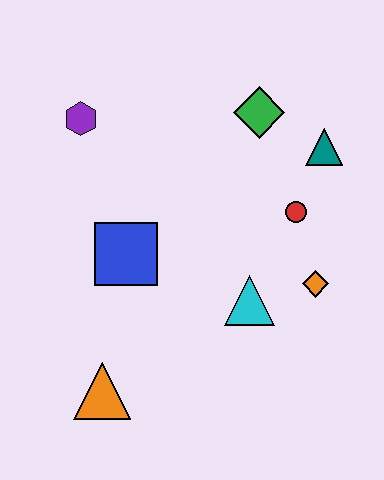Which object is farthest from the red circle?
The orange triangle is farthest from the red circle.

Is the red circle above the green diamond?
No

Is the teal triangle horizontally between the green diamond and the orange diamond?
No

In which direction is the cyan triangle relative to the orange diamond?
The cyan triangle is to the left of the orange diamond.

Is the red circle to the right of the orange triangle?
Yes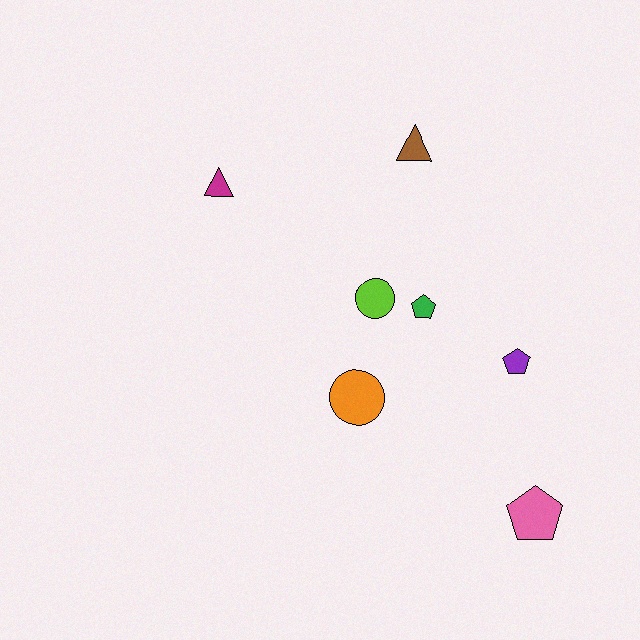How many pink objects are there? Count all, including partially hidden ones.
There is 1 pink object.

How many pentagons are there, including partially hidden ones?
There are 3 pentagons.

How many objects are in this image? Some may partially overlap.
There are 7 objects.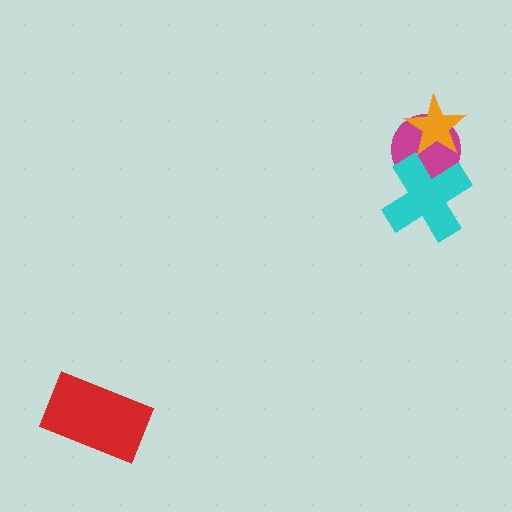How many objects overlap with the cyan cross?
1 object overlaps with the cyan cross.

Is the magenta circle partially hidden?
Yes, it is partially covered by another shape.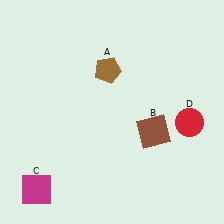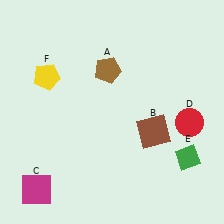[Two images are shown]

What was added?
A green diamond (E), a yellow pentagon (F) were added in Image 2.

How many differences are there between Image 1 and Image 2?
There are 2 differences between the two images.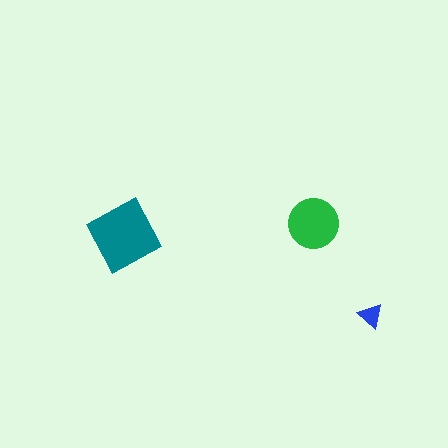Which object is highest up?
The green circle is topmost.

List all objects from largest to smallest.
The teal square, the green circle, the blue triangle.